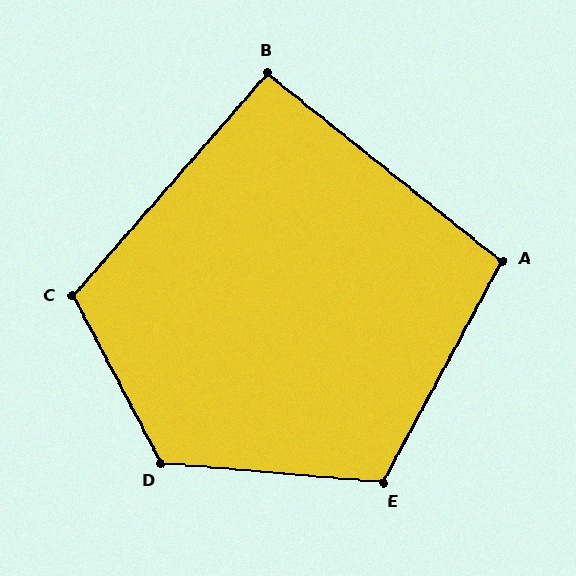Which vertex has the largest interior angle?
D, at approximately 123 degrees.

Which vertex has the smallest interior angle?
B, at approximately 92 degrees.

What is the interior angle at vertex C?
Approximately 111 degrees (obtuse).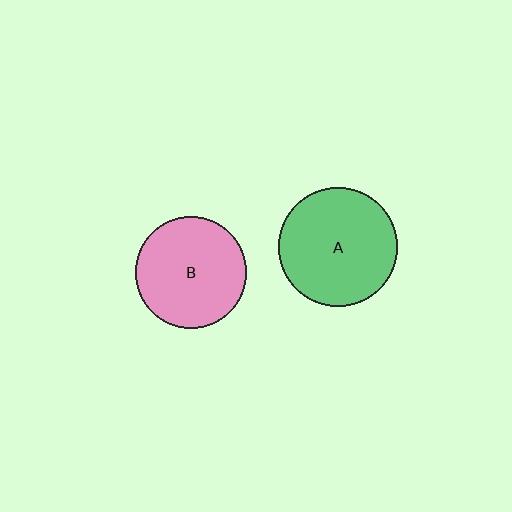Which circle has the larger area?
Circle A (green).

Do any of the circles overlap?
No, none of the circles overlap.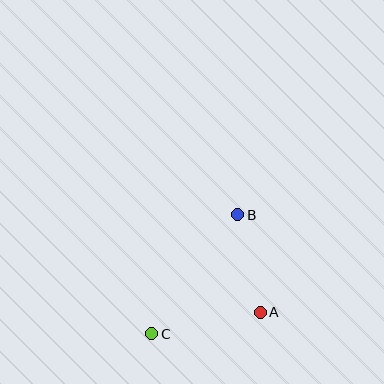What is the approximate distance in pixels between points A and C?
The distance between A and C is approximately 110 pixels.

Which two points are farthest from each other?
Points B and C are farthest from each other.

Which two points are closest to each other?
Points A and B are closest to each other.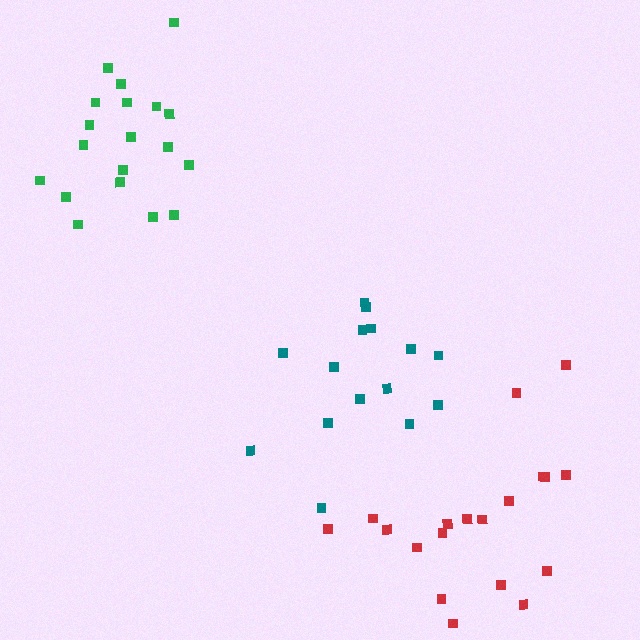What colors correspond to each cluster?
The clusters are colored: teal, red, green.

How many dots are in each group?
Group 1: 15 dots, Group 2: 19 dots, Group 3: 19 dots (53 total).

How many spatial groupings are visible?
There are 3 spatial groupings.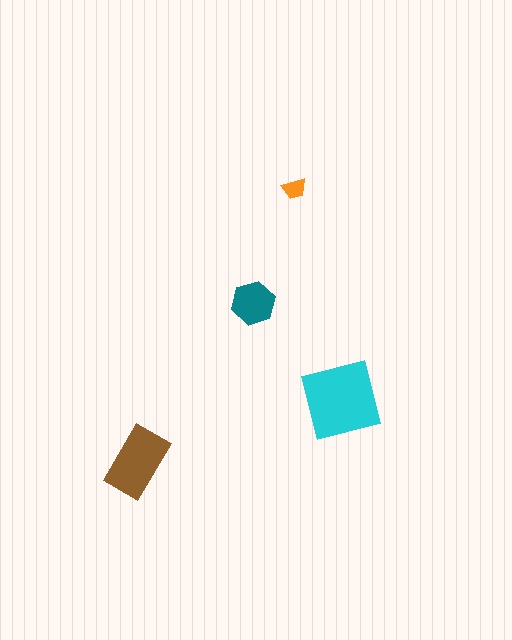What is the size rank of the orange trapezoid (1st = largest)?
4th.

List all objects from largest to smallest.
The cyan square, the brown rectangle, the teal hexagon, the orange trapezoid.